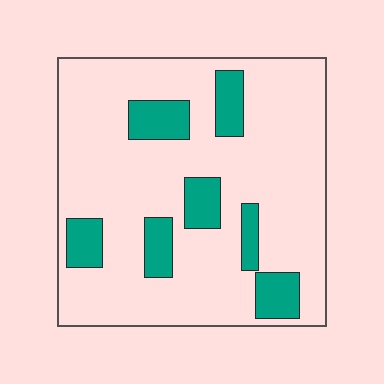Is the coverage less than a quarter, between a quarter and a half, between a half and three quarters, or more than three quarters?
Less than a quarter.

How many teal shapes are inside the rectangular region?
7.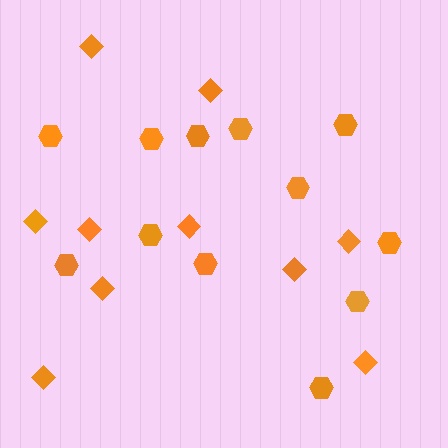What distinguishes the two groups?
There are 2 groups: one group of diamonds (10) and one group of hexagons (12).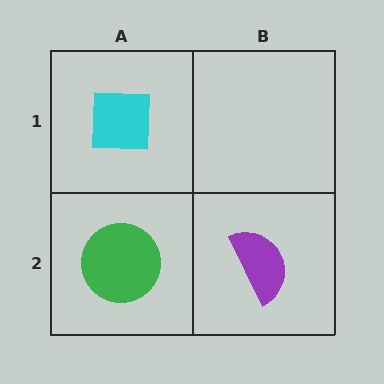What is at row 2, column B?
A purple semicircle.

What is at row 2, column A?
A green circle.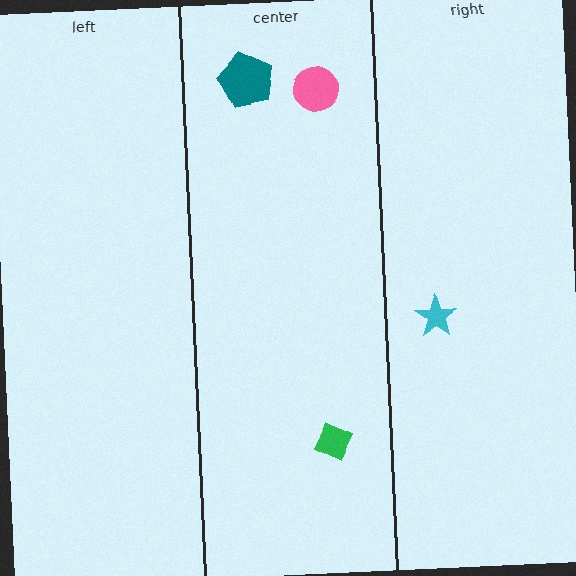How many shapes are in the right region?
1.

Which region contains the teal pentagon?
The center region.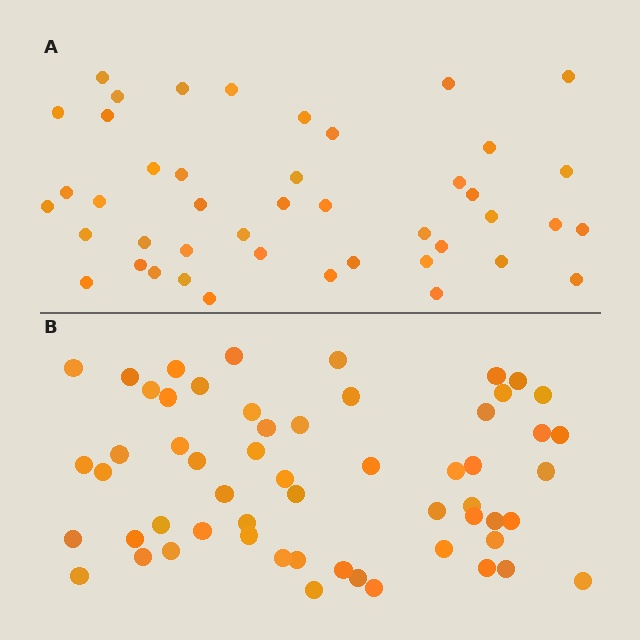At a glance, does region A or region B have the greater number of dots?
Region B (the bottom region) has more dots.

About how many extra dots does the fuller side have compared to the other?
Region B has approximately 15 more dots than region A.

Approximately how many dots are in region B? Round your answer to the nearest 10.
About 60 dots. (The exact count is 57, which rounds to 60.)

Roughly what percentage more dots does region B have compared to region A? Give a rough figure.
About 30% more.